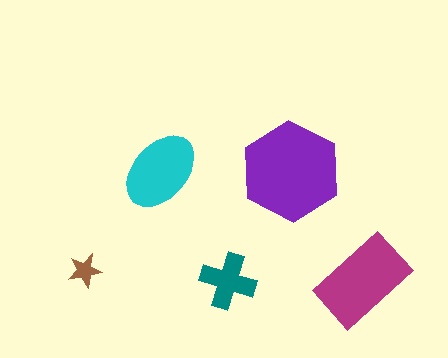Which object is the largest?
The purple hexagon.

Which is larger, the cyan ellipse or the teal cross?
The cyan ellipse.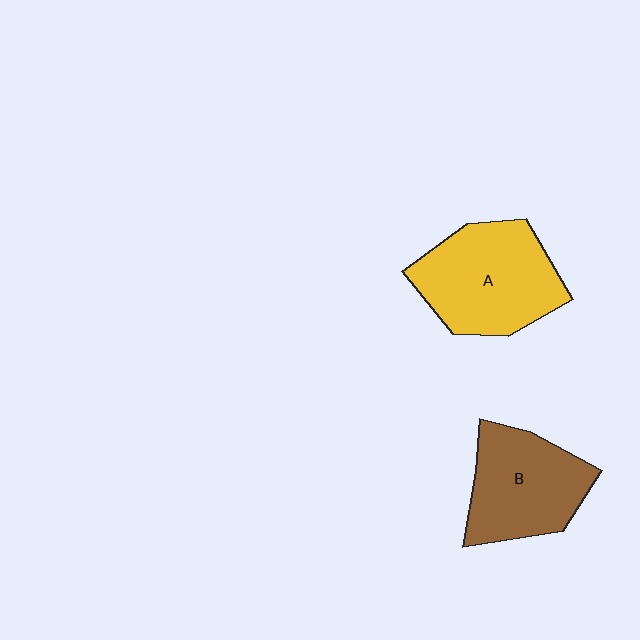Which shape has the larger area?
Shape A (yellow).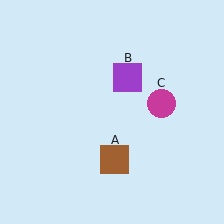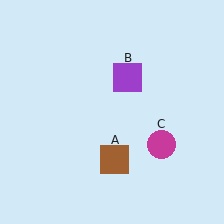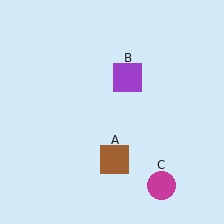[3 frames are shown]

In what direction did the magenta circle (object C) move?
The magenta circle (object C) moved down.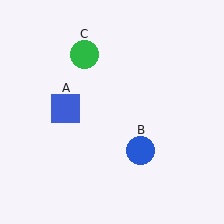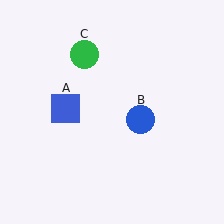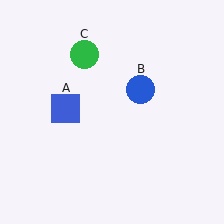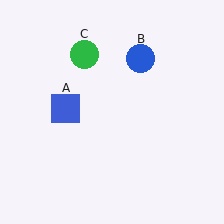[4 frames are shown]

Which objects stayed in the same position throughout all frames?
Blue square (object A) and green circle (object C) remained stationary.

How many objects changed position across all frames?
1 object changed position: blue circle (object B).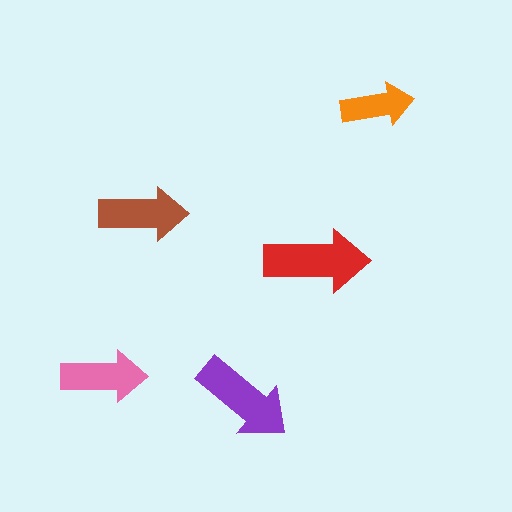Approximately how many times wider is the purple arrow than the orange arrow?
About 1.5 times wider.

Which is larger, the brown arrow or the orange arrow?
The brown one.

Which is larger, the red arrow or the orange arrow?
The red one.